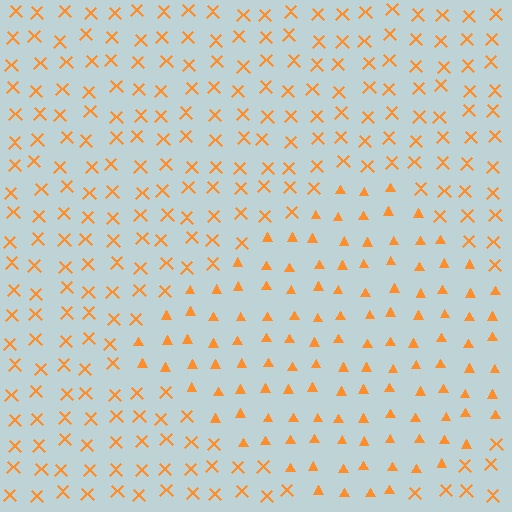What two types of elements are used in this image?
The image uses triangles inside the diamond region and X marks outside it.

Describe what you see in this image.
The image is filled with small orange elements arranged in a uniform grid. A diamond-shaped region contains triangles, while the surrounding area contains X marks. The boundary is defined purely by the change in element shape.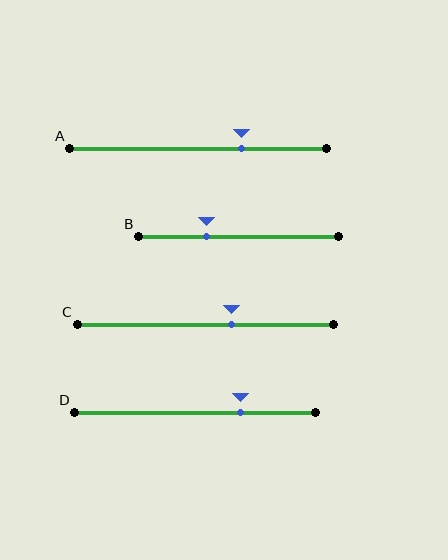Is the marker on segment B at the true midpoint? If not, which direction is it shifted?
No, the marker on segment B is shifted to the left by about 16% of the segment length.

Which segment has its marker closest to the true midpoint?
Segment C has its marker closest to the true midpoint.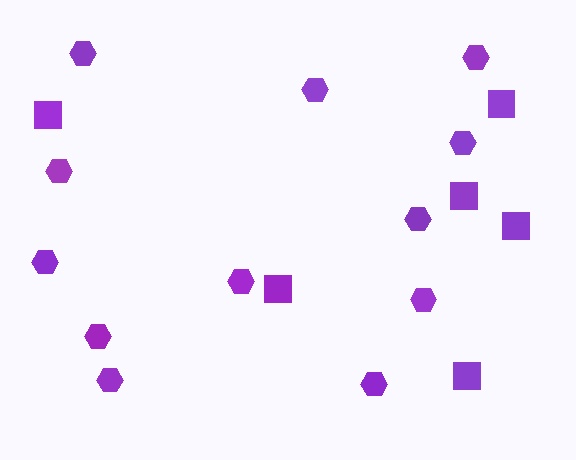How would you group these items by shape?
There are 2 groups: one group of hexagons (12) and one group of squares (6).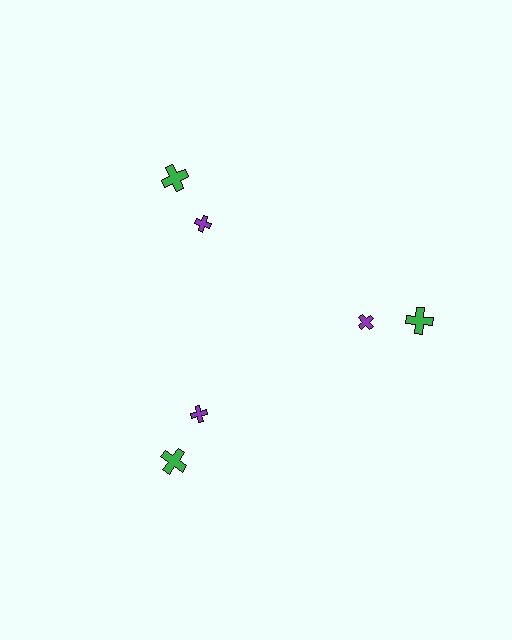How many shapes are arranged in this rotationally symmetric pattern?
There are 6 shapes, arranged in 3 groups of 2.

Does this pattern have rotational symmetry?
Yes, this pattern has 3-fold rotational symmetry. It looks the same after rotating 120 degrees around the center.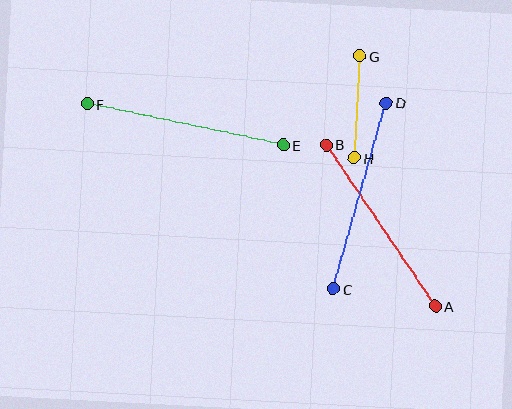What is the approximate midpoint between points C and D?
The midpoint is at approximately (360, 196) pixels.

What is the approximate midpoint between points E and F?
The midpoint is at approximately (185, 124) pixels.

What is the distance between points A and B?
The distance is approximately 195 pixels.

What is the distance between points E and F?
The distance is approximately 201 pixels.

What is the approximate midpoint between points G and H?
The midpoint is at approximately (357, 107) pixels.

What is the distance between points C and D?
The distance is approximately 193 pixels.